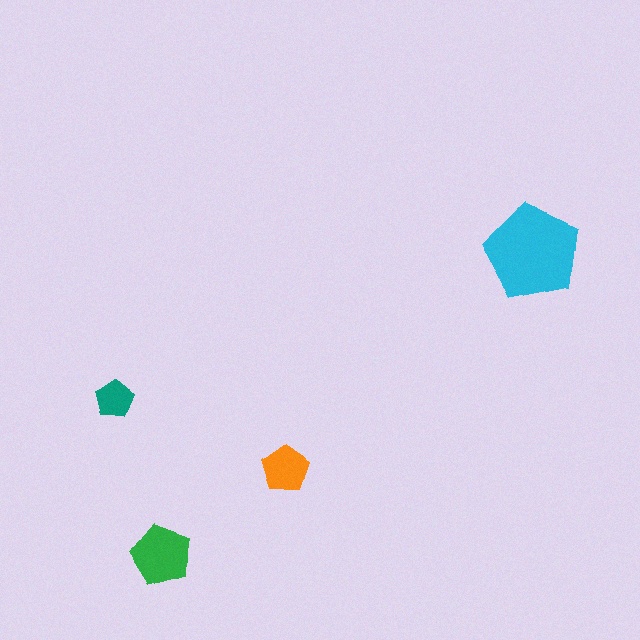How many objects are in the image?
There are 4 objects in the image.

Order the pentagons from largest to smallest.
the cyan one, the green one, the orange one, the teal one.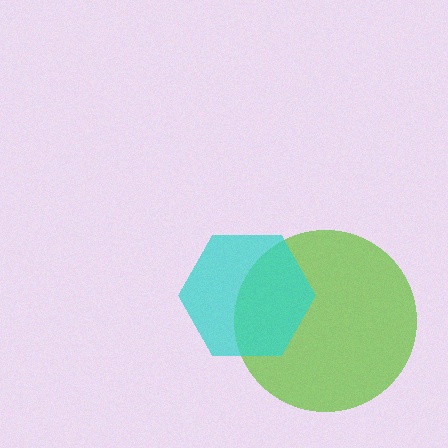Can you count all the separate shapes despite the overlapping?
Yes, there are 2 separate shapes.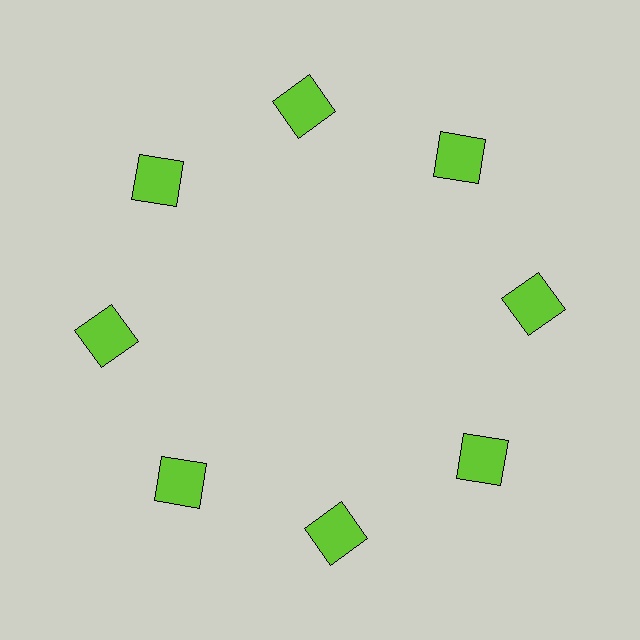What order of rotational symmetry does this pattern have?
This pattern has 8-fold rotational symmetry.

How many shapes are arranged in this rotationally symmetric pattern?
There are 8 shapes, arranged in 8 groups of 1.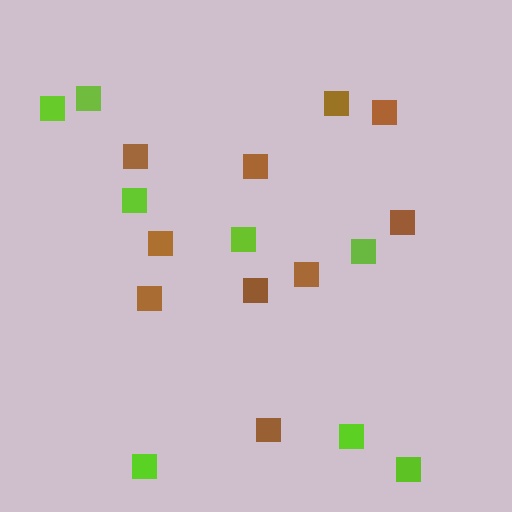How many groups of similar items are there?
There are 2 groups: one group of brown squares (10) and one group of lime squares (8).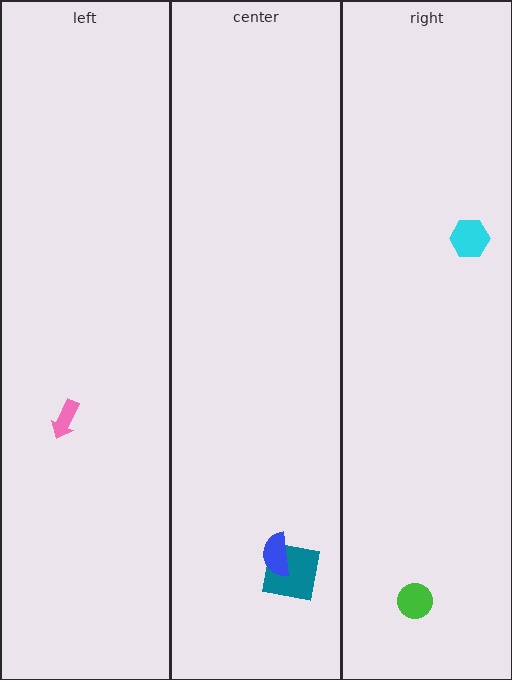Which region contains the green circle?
The right region.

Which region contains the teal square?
The center region.